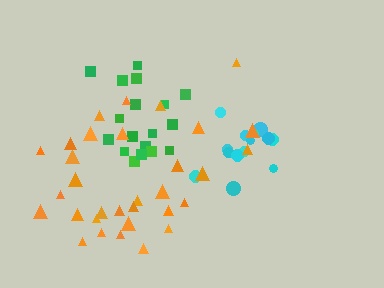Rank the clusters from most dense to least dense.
cyan, green, orange.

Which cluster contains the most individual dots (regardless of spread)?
Orange (32).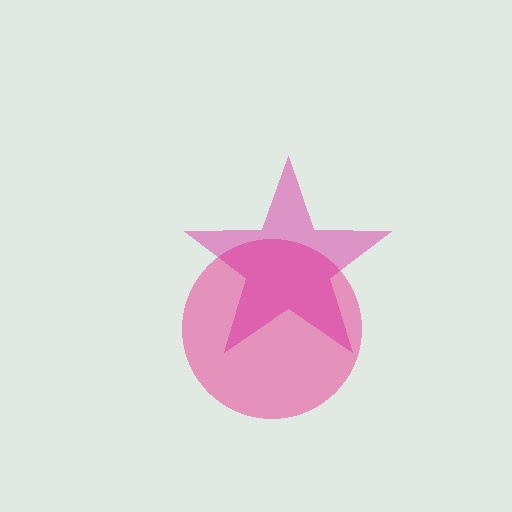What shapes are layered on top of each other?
The layered shapes are: a pink circle, a magenta star.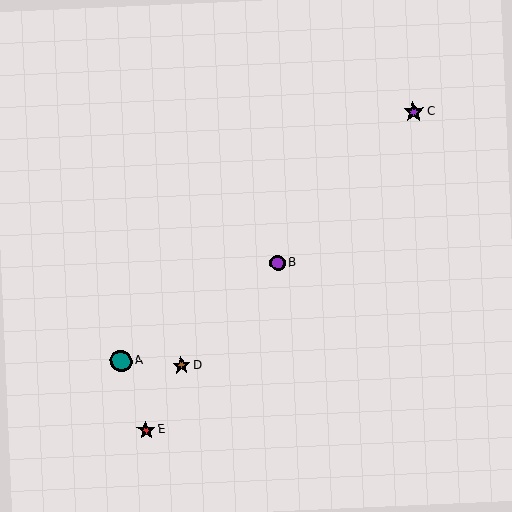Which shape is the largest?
The teal circle (labeled A) is the largest.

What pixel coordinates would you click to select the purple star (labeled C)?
Click at (414, 112) to select the purple star C.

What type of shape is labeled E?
Shape E is a red star.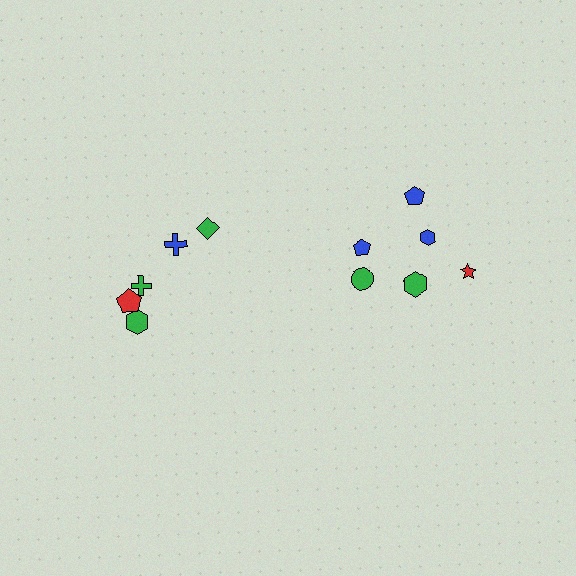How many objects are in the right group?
There are 7 objects.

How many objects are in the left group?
There are 5 objects.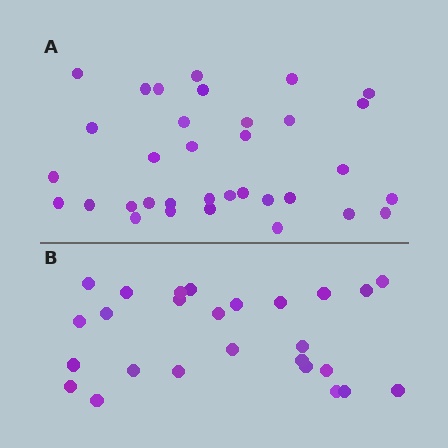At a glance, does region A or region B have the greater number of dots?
Region A (the top region) has more dots.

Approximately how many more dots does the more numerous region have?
Region A has roughly 8 or so more dots than region B.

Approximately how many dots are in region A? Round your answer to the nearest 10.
About 30 dots. (The exact count is 34, which rounds to 30.)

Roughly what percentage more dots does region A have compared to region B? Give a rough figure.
About 30% more.